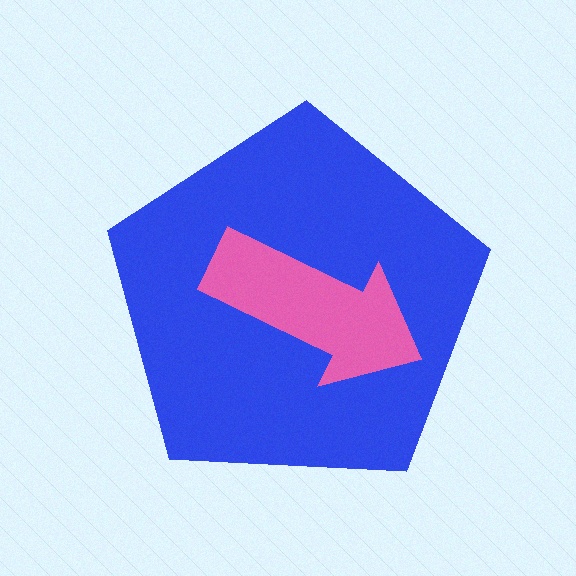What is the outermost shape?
The blue pentagon.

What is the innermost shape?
The pink arrow.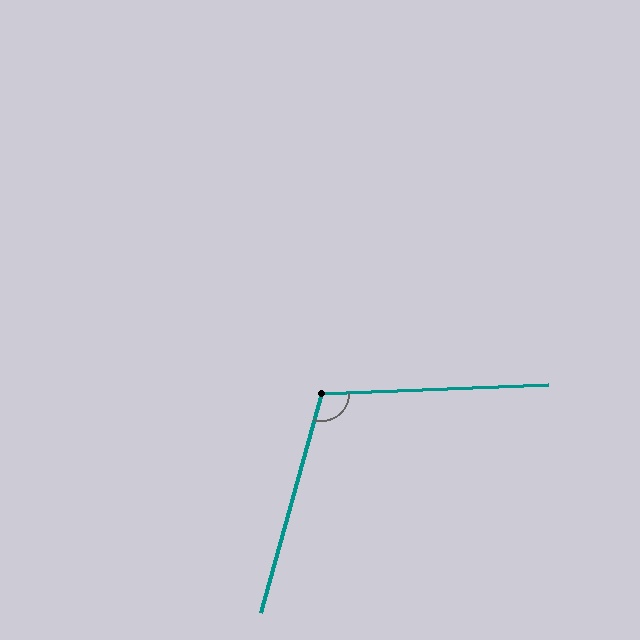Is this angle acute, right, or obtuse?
It is obtuse.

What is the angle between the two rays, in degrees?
Approximately 108 degrees.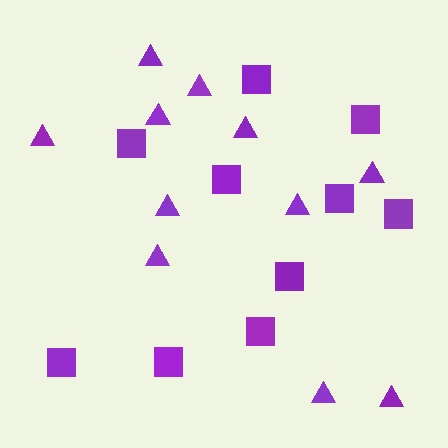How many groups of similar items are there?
There are 2 groups: one group of squares (10) and one group of triangles (11).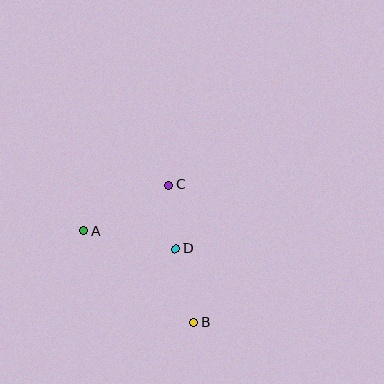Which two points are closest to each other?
Points C and D are closest to each other.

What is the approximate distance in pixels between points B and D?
The distance between B and D is approximately 76 pixels.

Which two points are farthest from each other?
Points A and B are farthest from each other.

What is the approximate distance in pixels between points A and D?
The distance between A and D is approximately 93 pixels.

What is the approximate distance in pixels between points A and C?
The distance between A and C is approximately 96 pixels.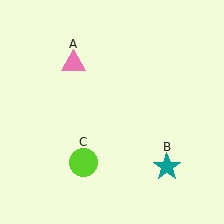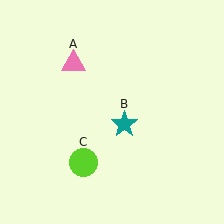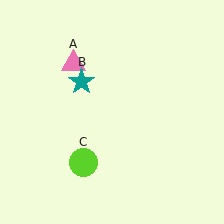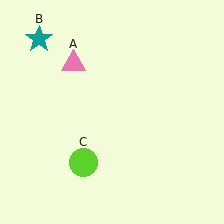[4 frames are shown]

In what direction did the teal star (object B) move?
The teal star (object B) moved up and to the left.